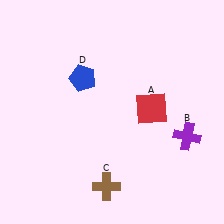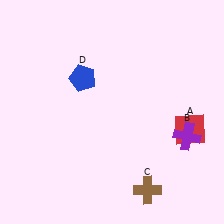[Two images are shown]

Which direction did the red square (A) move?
The red square (A) moved right.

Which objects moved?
The objects that moved are: the red square (A), the brown cross (C).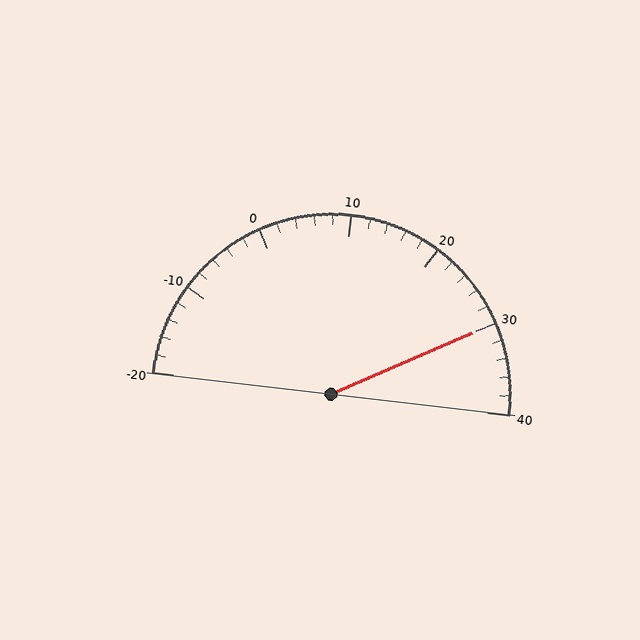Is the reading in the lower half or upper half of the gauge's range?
The reading is in the upper half of the range (-20 to 40).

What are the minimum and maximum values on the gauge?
The gauge ranges from -20 to 40.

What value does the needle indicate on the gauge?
The needle indicates approximately 30.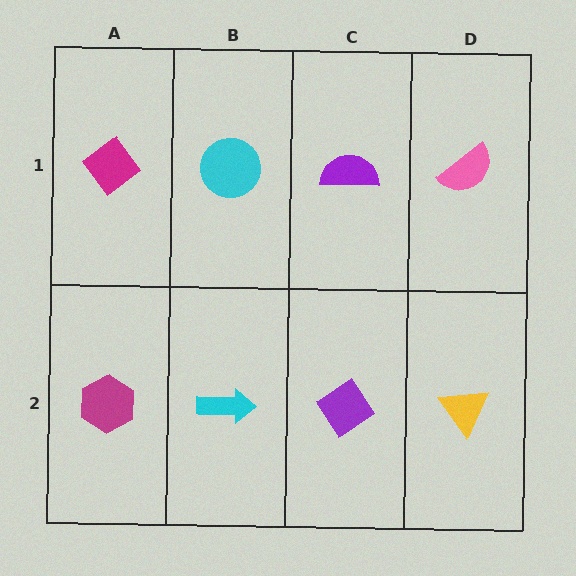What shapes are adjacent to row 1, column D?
A yellow triangle (row 2, column D), a purple semicircle (row 1, column C).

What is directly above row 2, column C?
A purple semicircle.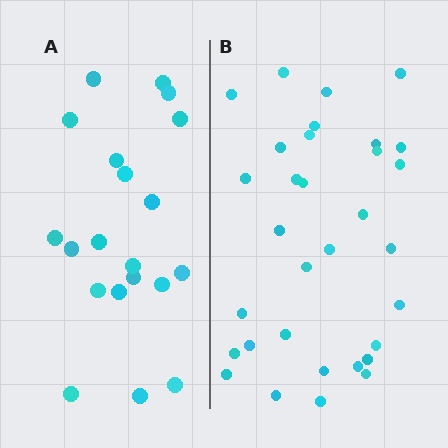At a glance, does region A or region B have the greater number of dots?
Region B (the right region) has more dots.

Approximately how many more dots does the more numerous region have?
Region B has roughly 12 or so more dots than region A.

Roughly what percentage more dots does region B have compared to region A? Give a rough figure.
About 60% more.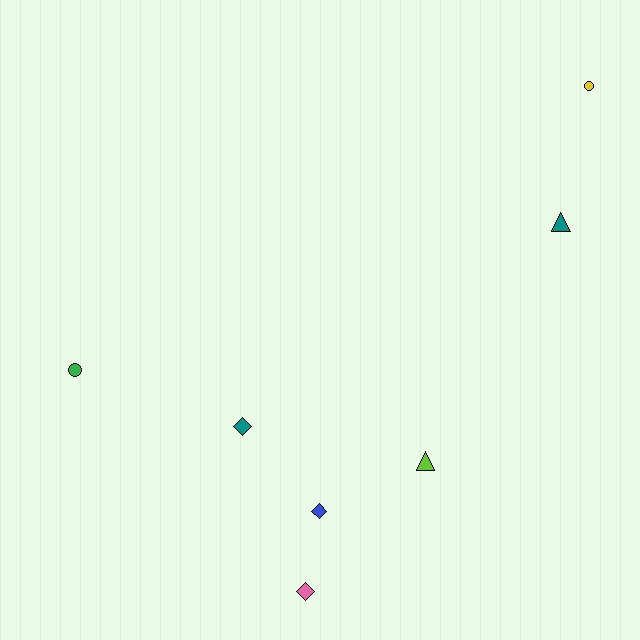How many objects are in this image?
There are 7 objects.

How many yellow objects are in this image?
There is 1 yellow object.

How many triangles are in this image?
There are 2 triangles.